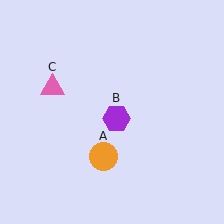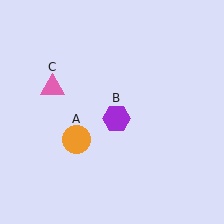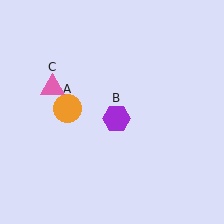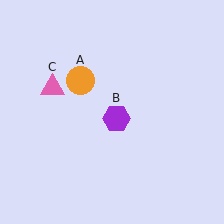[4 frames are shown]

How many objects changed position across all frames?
1 object changed position: orange circle (object A).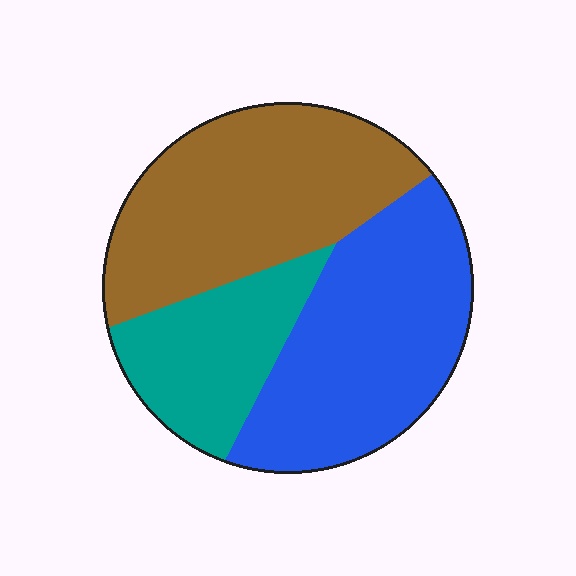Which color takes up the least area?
Teal, at roughly 20%.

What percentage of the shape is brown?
Brown covers about 40% of the shape.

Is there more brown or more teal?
Brown.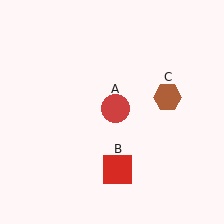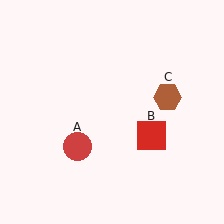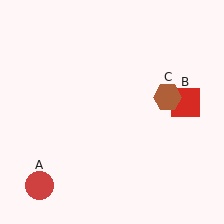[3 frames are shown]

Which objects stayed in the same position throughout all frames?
Brown hexagon (object C) remained stationary.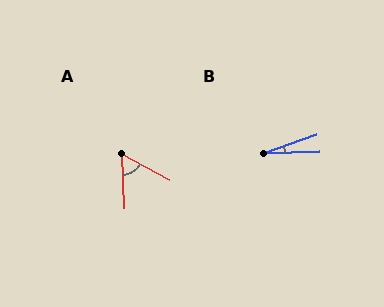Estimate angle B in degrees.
Approximately 17 degrees.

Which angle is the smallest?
B, at approximately 17 degrees.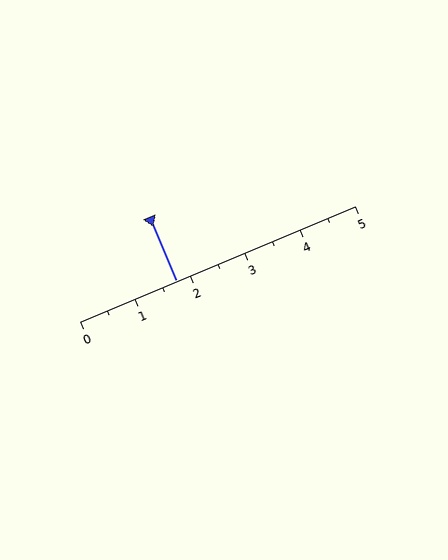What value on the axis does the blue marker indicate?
The marker indicates approximately 1.8.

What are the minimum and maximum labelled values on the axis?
The axis runs from 0 to 5.